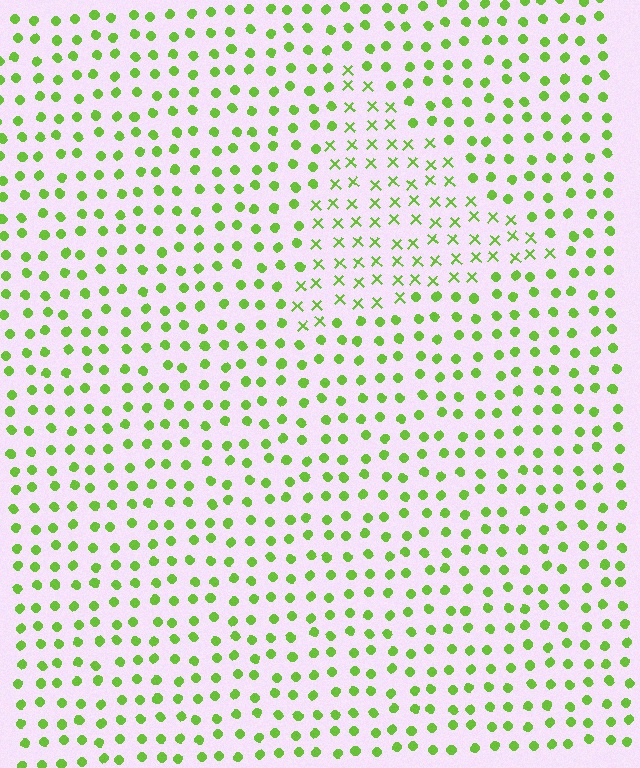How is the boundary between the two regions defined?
The boundary is defined by a change in element shape: X marks inside vs. circles outside. All elements share the same color and spacing.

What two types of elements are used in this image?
The image uses X marks inside the triangle region and circles outside it.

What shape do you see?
I see a triangle.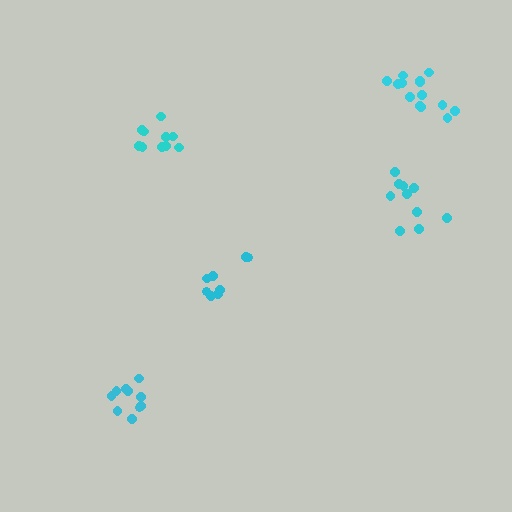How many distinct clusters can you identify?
There are 5 distinct clusters.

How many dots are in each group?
Group 1: 10 dots, Group 2: 8 dots, Group 3: 10 dots, Group 4: 14 dots, Group 5: 10 dots (52 total).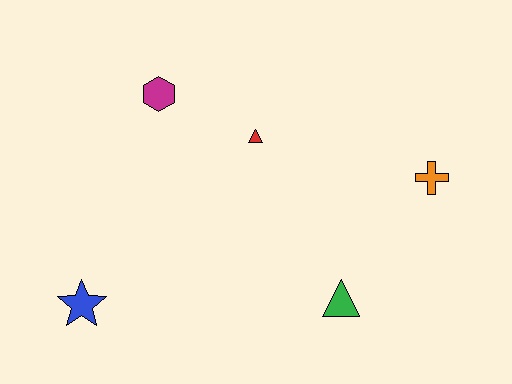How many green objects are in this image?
There is 1 green object.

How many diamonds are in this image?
There are no diamonds.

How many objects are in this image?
There are 5 objects.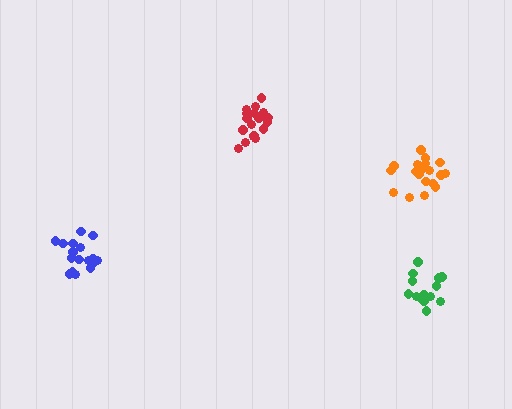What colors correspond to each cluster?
The clusters are colored: blue, red, orange, green.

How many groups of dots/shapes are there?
There are 4 groups.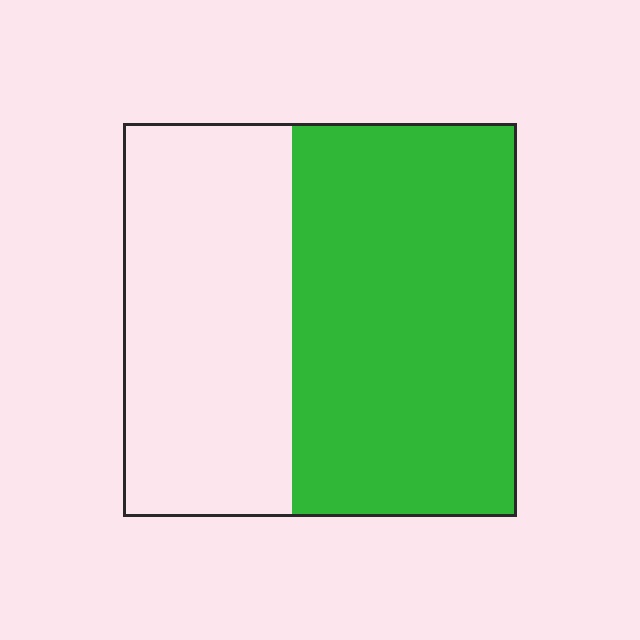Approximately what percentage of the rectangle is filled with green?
Approximately 55%.